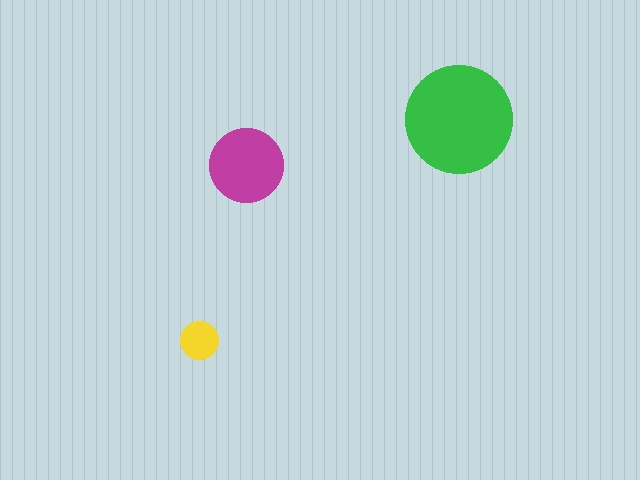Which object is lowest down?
The yellow circle is bottommost.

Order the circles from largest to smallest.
the green one, the magenta one, the yellow one.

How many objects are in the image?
There are 3 objects in the image.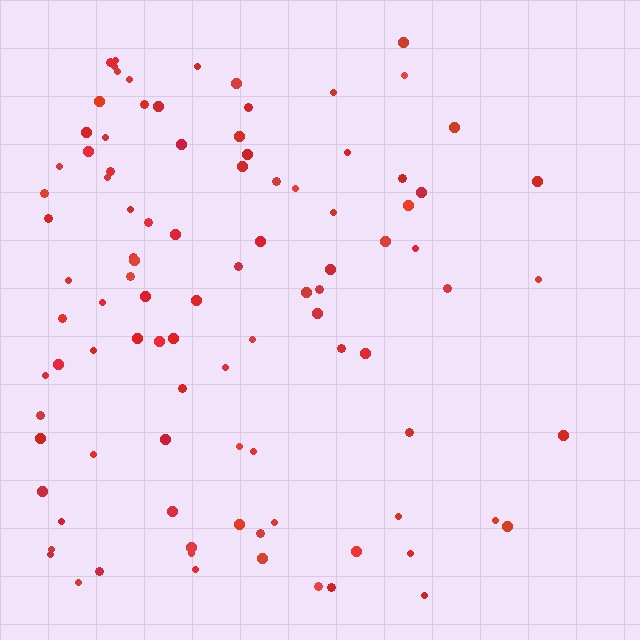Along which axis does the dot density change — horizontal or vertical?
Horizontal.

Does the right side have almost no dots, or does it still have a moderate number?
Still a moderate number, just noticeably fewer than the left.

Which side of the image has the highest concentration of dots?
The left.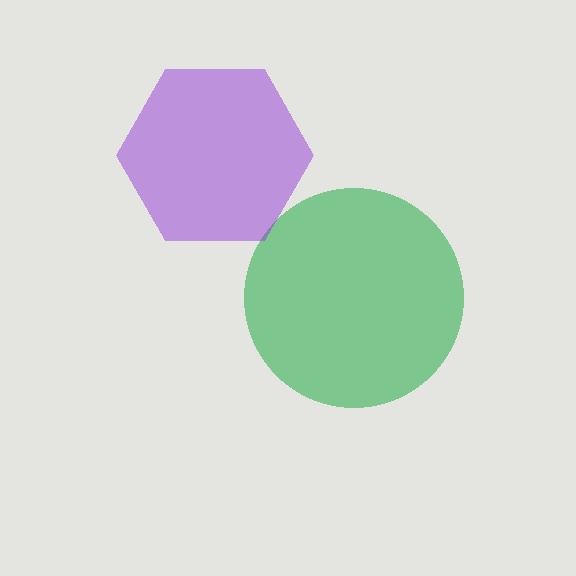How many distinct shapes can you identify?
There are 2 distinct shapes: a green circle, a purple hexagon.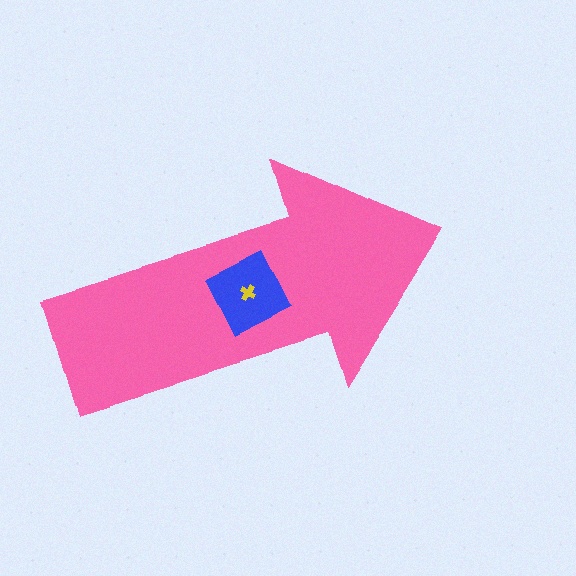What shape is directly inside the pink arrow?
The blue square.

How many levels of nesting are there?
3.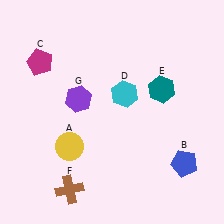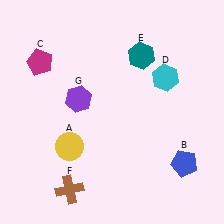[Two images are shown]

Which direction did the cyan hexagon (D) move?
The cyan hexagon (D) moved right.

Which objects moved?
The objects that moved are: the cyan hexagon (D), the teal hexagon (E).